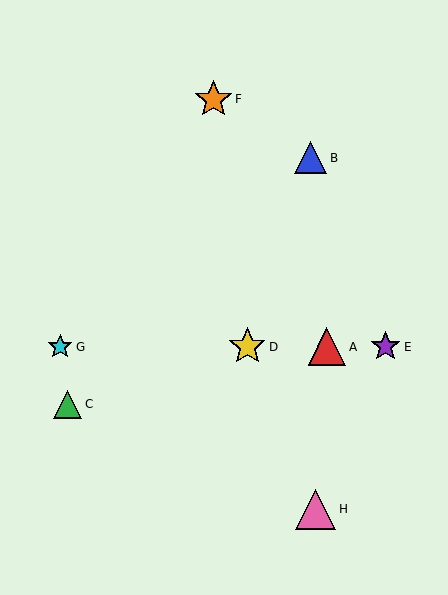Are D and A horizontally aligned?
Yes, both are at y≈347.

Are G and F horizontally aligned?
No, G is at y≈347 and F is at y≈99.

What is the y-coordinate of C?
Object C is at y≈404.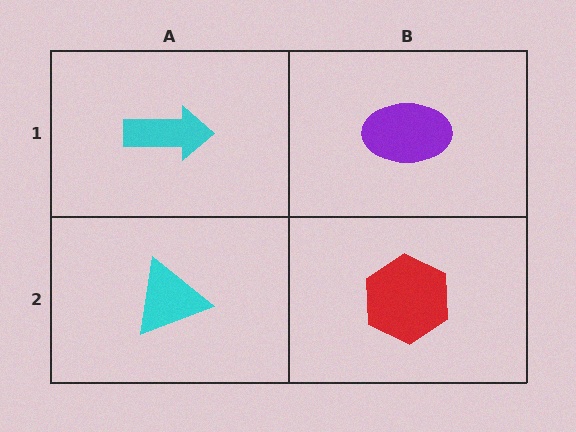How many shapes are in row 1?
2 shapes.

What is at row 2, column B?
A red hexagon.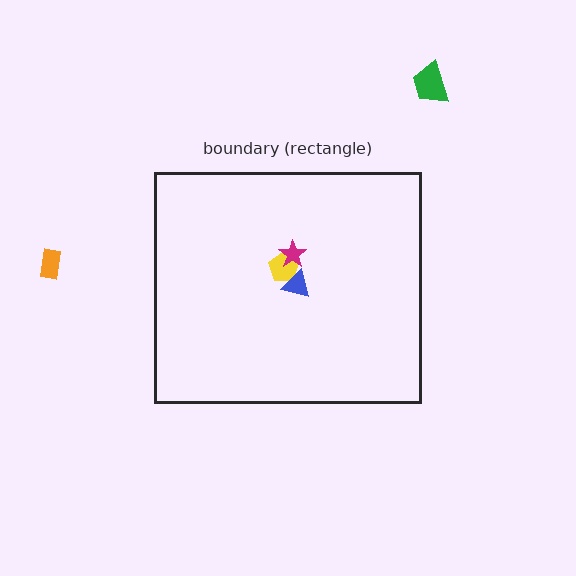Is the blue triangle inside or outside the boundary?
Inside.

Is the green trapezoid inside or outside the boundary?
Outside.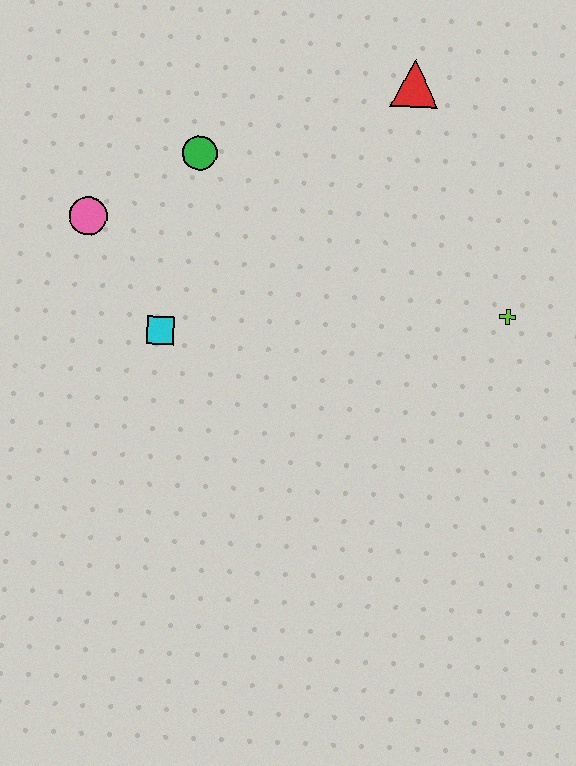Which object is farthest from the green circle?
The lime cross is farthest from the green circle.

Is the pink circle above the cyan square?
Yes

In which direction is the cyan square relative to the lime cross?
The cyan square is to the left of the lime cross.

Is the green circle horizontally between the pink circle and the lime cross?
Yes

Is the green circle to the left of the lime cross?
Yes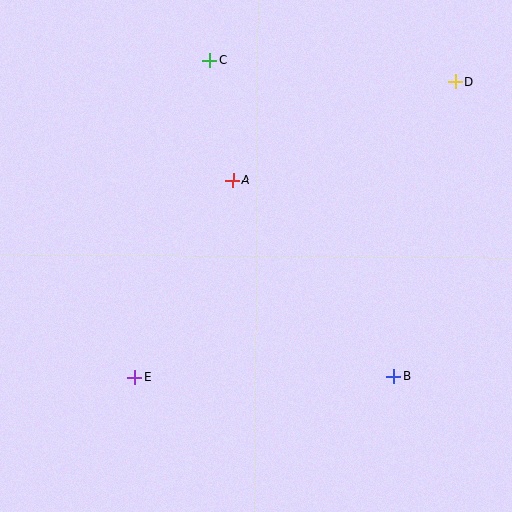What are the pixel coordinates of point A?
Point A is at (233, 180).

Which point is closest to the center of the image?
Point A at (233, 180) is closest to the center.